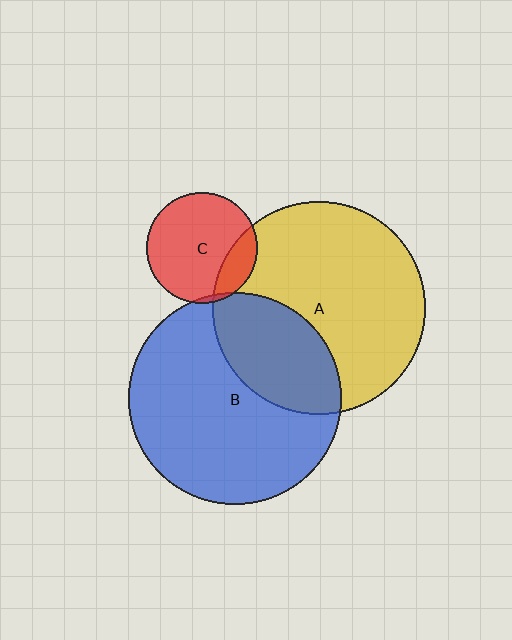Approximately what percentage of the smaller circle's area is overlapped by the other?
Approximately 20%.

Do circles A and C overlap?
Yes.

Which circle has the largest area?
Circle A (yellow).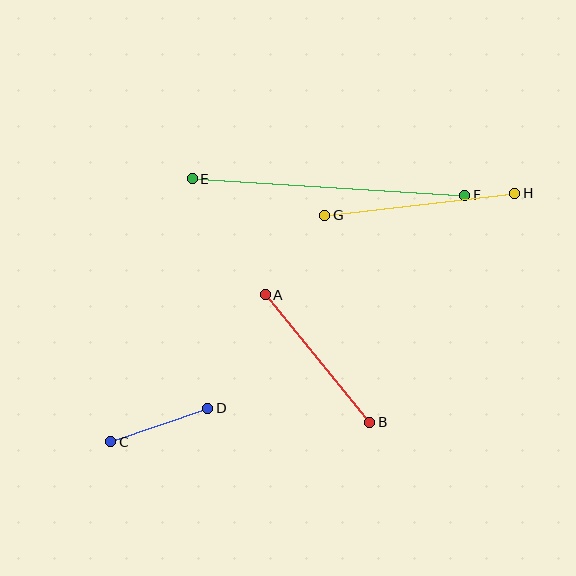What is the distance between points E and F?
The distance is approximately 273 pixels.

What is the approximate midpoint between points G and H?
The midpoint is at approximately (420, 204) pixels.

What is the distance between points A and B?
The distance is approximately 165 pixels.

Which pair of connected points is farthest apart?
Points E and F are farthest apart.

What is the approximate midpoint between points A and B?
The midpoint is at approximately (317, 358) pixels.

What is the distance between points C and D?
The distance is approximately 103 pixels.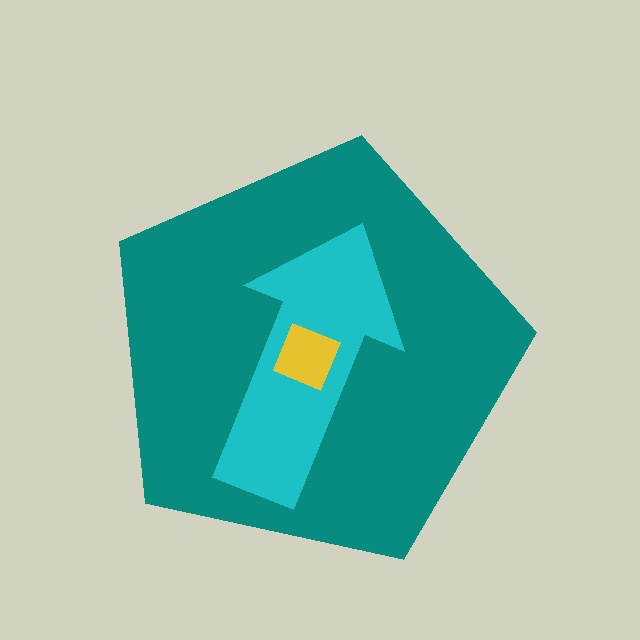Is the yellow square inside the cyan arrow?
Yes.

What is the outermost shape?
The teal pentagon.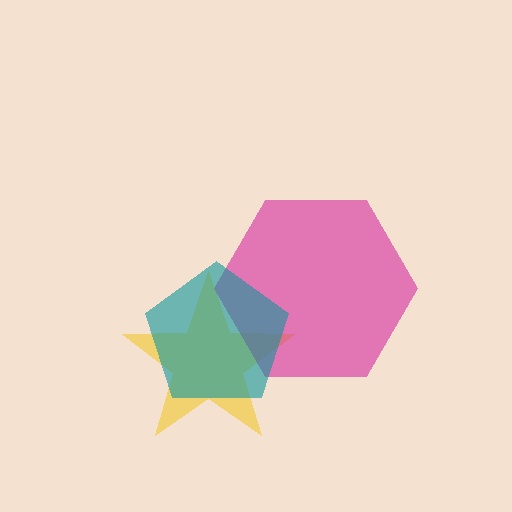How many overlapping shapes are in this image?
There are 3 overlapping shapes in the image.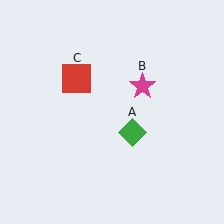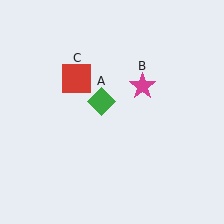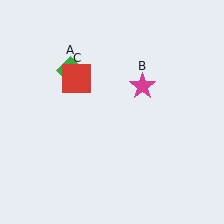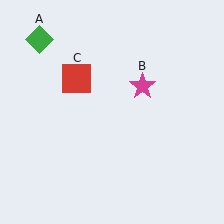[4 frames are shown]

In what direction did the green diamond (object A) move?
The green diamond (object A) moved up and to the left.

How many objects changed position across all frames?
1 object changed position: green diamond (object A).